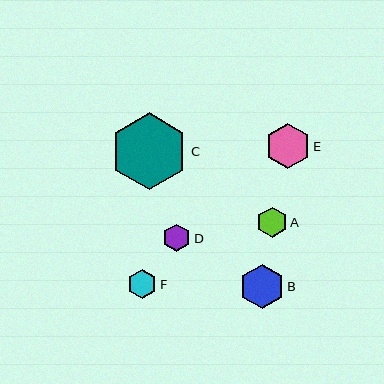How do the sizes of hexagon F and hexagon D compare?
Hexagon F and hexagon D are approximately the same size.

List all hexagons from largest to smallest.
From largest to smallest: C, B, E, A, F, D.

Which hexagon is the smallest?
Hexagon D is the smallest with a size of approximately 27 pixels.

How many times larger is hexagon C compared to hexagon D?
Hexagon C is approximately 2.8 times the size of hexagon D.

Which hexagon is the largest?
Hexagon C is the largest with a size of approximately 77 pixels.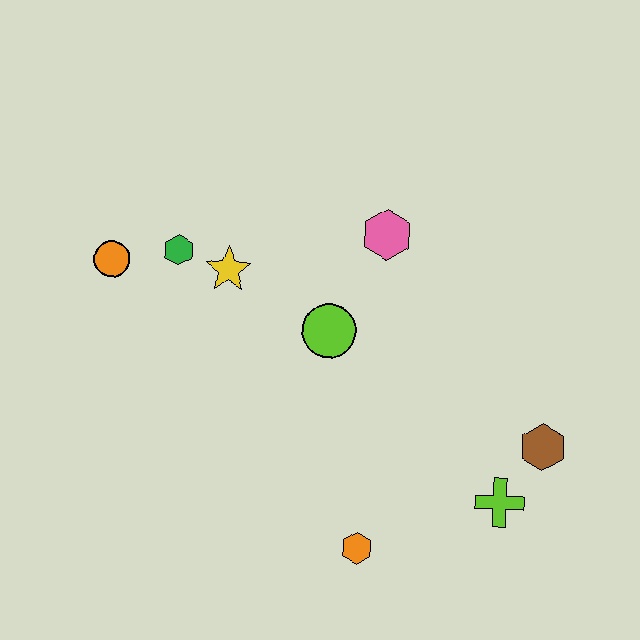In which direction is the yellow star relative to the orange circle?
The yellow star is to the right of the orange circle.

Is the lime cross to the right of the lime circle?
Yes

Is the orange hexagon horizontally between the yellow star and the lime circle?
No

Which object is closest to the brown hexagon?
The lime cross is closest to the brown hexagon.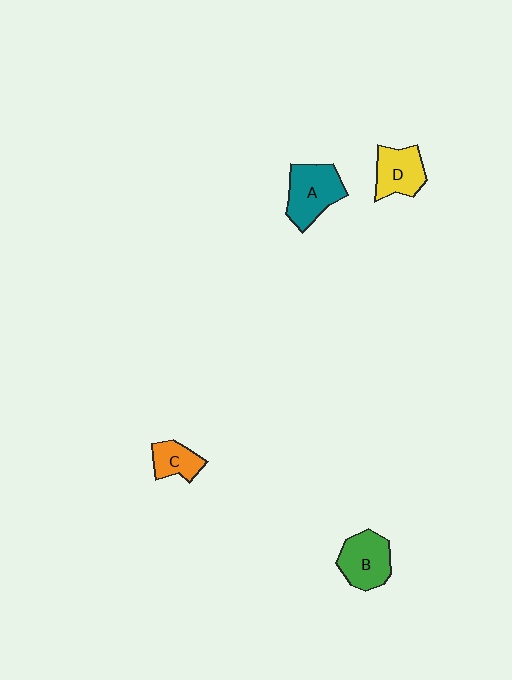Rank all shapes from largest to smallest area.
From largest to smallest: A (teal), B (green), D (yellow), C (orange).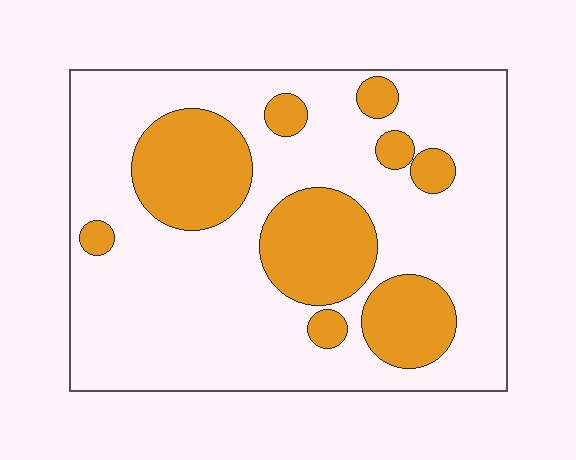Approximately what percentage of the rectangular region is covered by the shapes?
Approximately 25%.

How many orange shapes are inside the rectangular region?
9.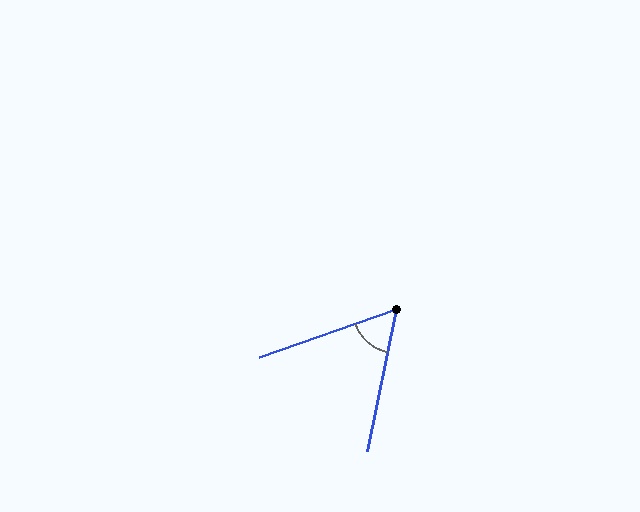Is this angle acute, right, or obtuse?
It is acute.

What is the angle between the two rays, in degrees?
Approximately 59 degrees.